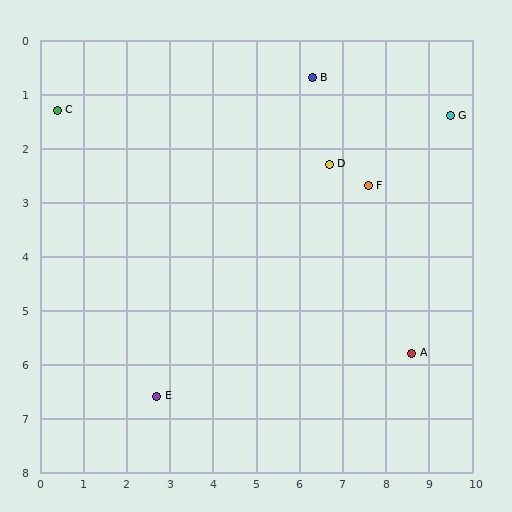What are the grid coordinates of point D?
Point D is at approximately (6.7, 2.3).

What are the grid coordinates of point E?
Point E is at approximately (2.7, 6.6).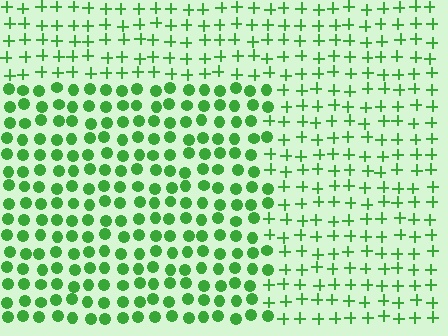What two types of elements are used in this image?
The image uses circles inside the rectangle region and plus signs outside it.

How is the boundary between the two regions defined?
The boundary is defined by a change in element shape: circles inside vs. plus signs outside. All elements share the same color and spacing.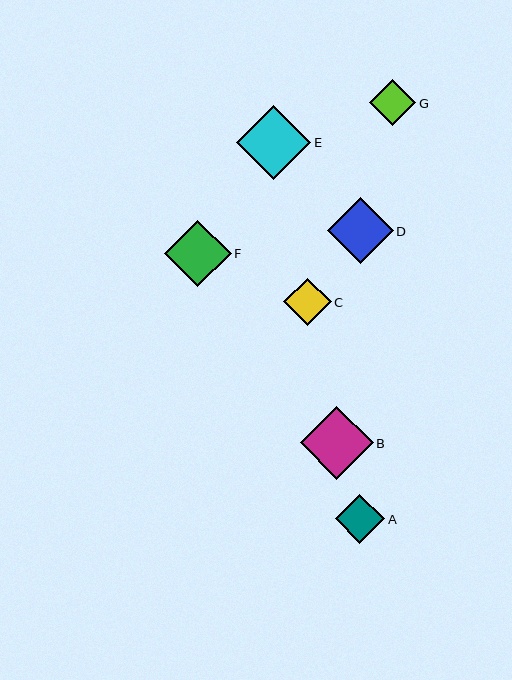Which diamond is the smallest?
Diamond G is the smallest with a size of approximately 47 pixels.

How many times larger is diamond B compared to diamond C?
Diamond B is approximately 1.5 times the size of diamond C.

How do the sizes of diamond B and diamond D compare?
Diamond B and diamond D are approximately the same size.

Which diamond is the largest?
Diamond E is the largest with a size of approximately 74 pixels.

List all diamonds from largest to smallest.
From largest to smallest: E, B, F, D, A, C, G.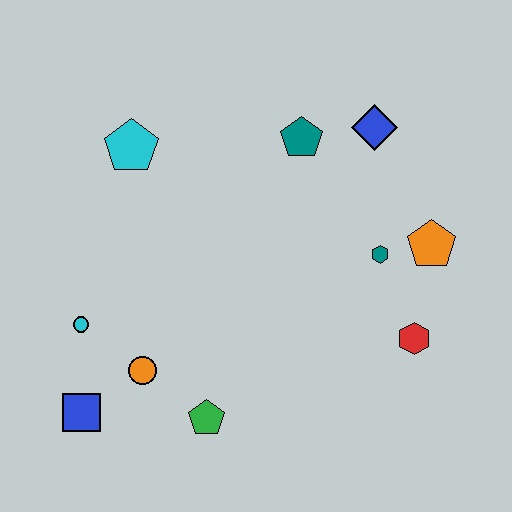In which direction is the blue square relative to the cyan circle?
The blue square is below the cyan circle.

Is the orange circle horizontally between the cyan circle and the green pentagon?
Yes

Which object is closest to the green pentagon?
The orange circle is closest to the green pentagon.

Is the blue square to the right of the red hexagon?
No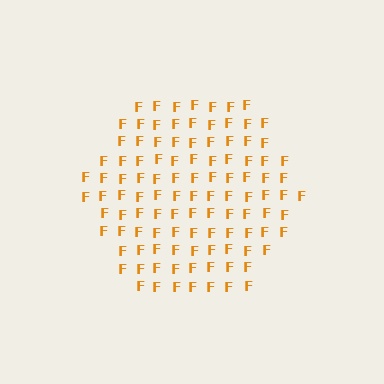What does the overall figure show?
The overall figure shows a hexagon.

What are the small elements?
The small elements are letter F's.